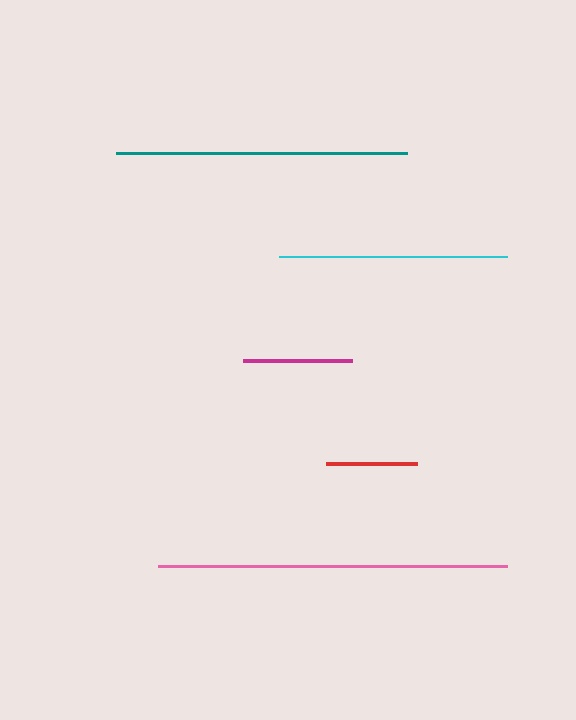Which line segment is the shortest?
The red line is the shortest at approximately 90 pixels.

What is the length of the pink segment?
The pink segment is approximately 348 pixels long.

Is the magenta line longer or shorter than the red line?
The magenta line is longer than the red line.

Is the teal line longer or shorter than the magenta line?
The teal line is longer than the magenta line.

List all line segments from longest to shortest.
From longest to shortest: pink, teal, cyan, magenta, red.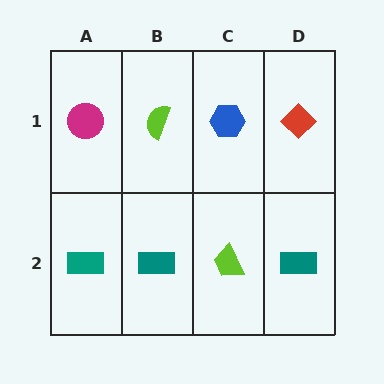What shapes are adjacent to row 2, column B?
A lime semicircle (row 1, column B), a teal rectangle (row 2, column A), a lime trapezoid (row 2, column C).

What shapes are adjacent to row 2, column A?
A magenta circle (row 1, column A), a teal rectangle (row 2, column B).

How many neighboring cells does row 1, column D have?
2.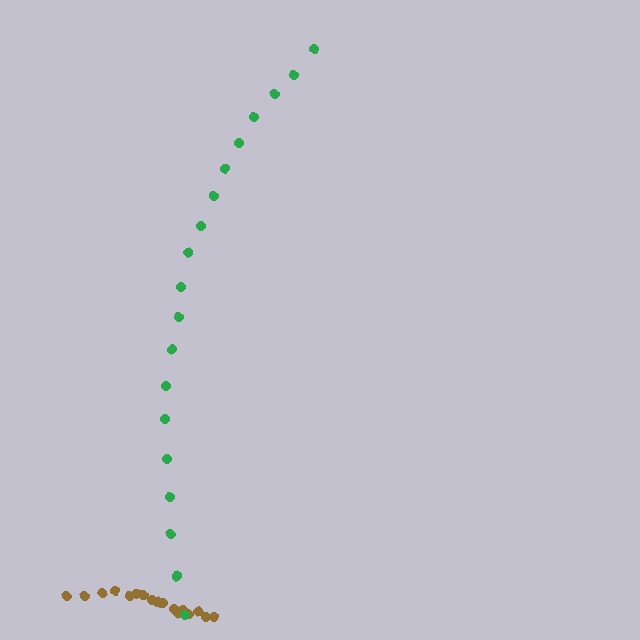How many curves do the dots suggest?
There are 2 distinct paths.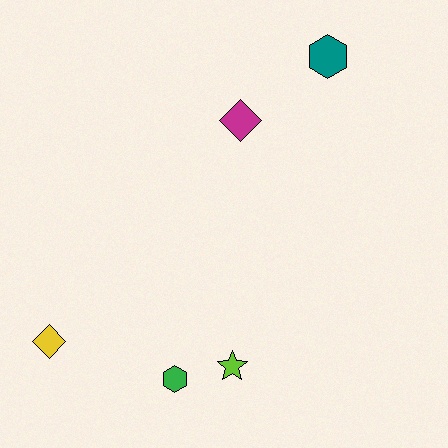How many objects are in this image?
There are 5 objects.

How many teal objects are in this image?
There is 1 teal object.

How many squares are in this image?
There are no squares.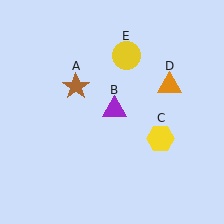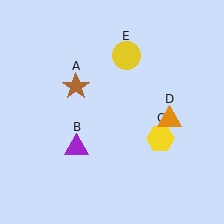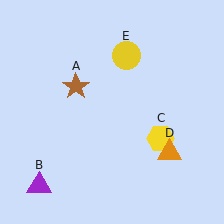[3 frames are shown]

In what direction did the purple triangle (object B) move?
The purple triangle (object B) moved down and to the left.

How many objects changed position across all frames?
2 objects changed position: purple triangle (object B), orange triangle (object D).